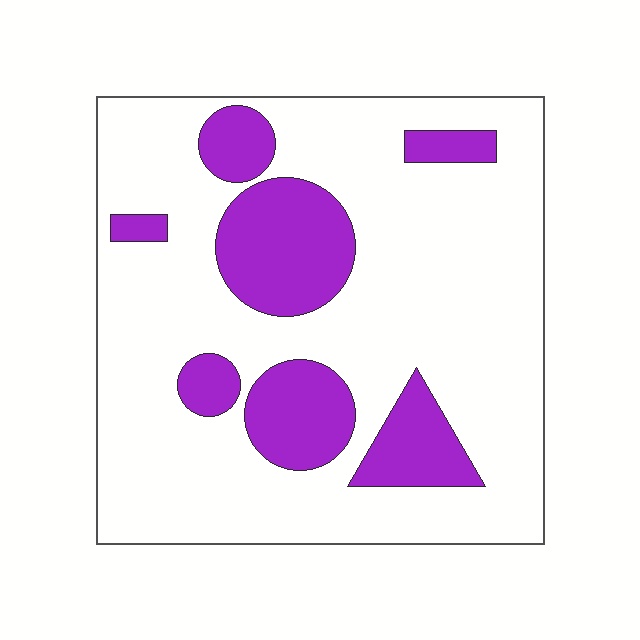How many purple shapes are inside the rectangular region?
7.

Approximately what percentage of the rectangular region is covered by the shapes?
Approximately 25%.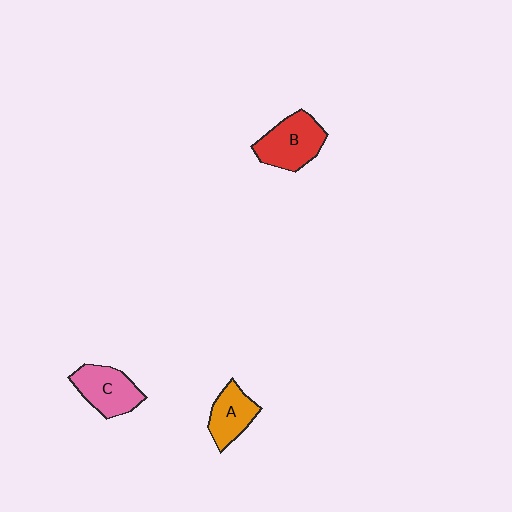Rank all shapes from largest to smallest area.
From largest to smallest: B (red), C (pink), A (orange).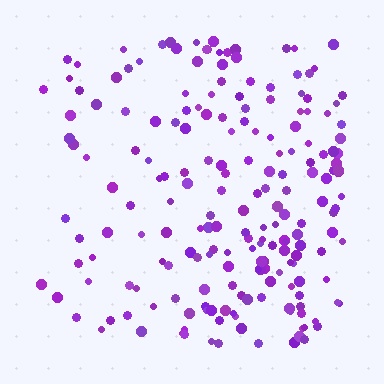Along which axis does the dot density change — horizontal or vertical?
Horizontal.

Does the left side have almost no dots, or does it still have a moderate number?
Still a moderate number, just noticeably fewer than the right.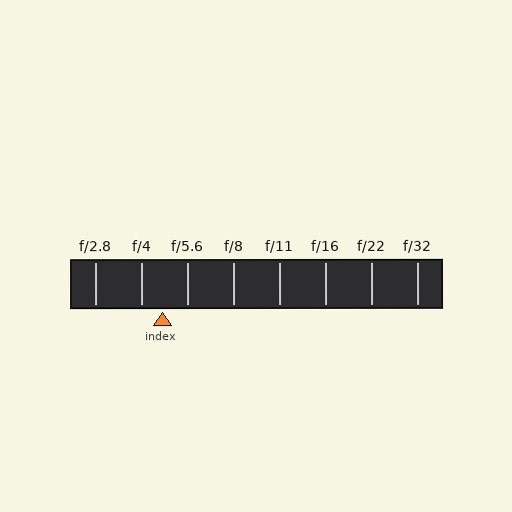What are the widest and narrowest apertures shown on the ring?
The widest aperture shown is f/2.8 and the narrowest is f/32.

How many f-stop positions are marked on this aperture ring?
There are 8 f-stop positions marked.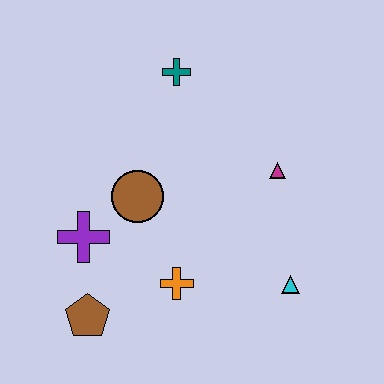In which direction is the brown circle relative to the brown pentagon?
The brown circle is above the brown pentagon.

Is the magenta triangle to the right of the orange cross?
Yes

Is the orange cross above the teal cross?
No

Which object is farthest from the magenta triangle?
The brown pentagon is farthest from the magenta triangle.